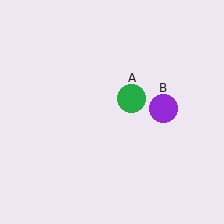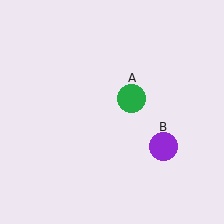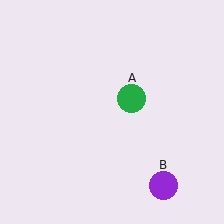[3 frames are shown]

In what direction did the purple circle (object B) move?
The purple circle (object B) moved down.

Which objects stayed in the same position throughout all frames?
Green circle (object A) remained stationary.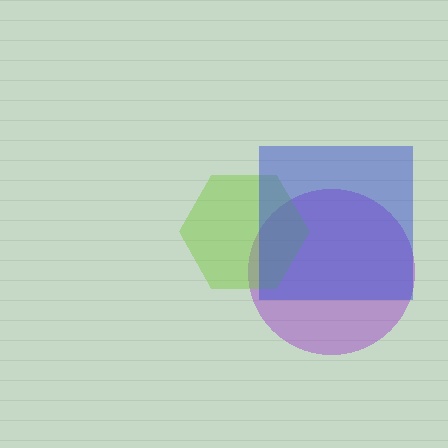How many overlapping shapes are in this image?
There are 3 overlapping shapes in the image.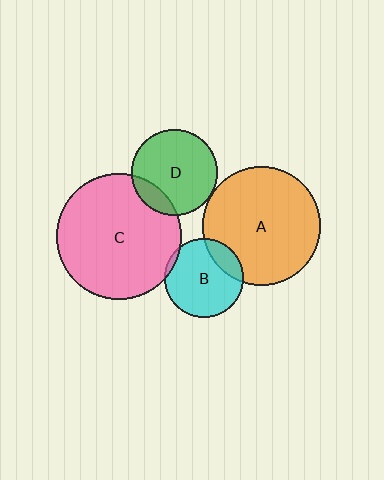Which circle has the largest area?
Circle C (pink).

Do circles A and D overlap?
Yes.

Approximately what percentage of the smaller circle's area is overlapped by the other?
Approximately 5%.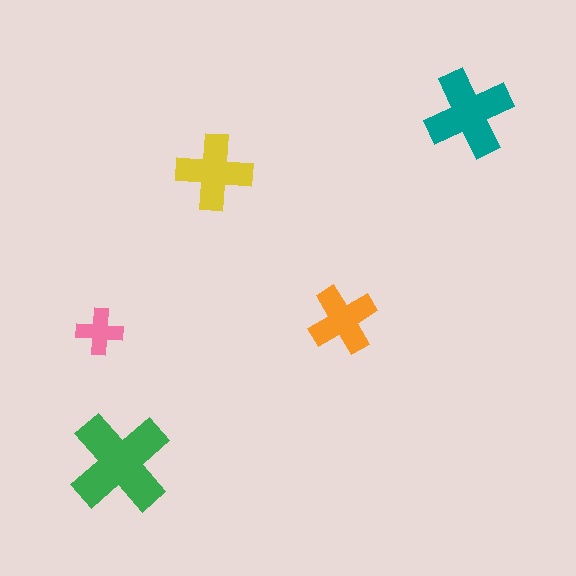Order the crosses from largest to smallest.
the green one, the teal one, the yellow one, the orange one, the pink one.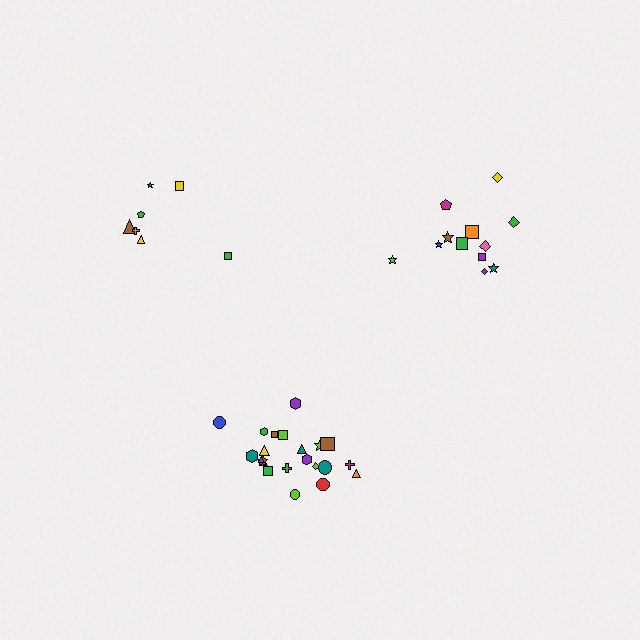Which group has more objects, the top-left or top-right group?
The top-right group.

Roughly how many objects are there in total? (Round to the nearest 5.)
Roughly 40 objects in total.